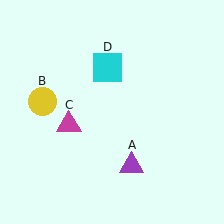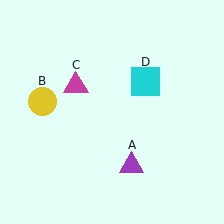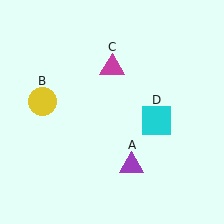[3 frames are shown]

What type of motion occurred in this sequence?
The magenta triangle (object C), cyan square (object D) rotated clockwise around the center of the scene.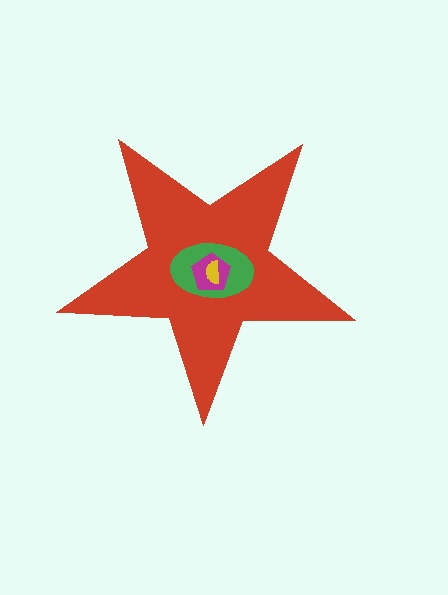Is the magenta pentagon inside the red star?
Yes.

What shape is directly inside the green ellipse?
The magenta pentagon.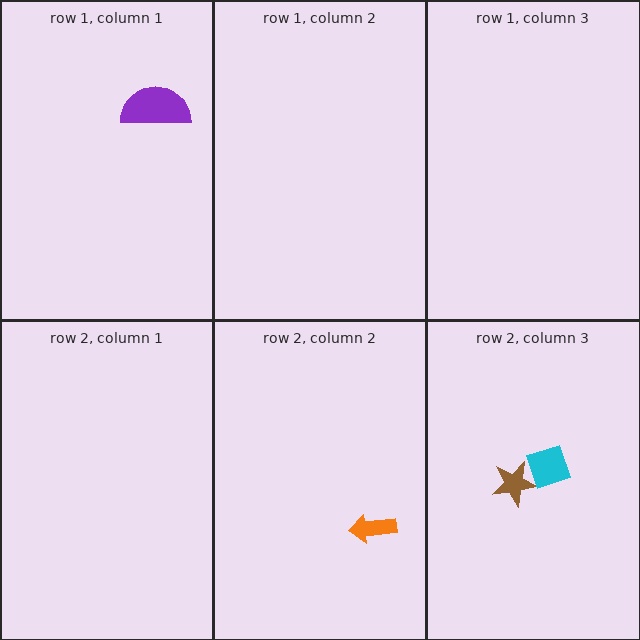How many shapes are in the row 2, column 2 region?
1.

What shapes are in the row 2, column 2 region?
The orange arrow.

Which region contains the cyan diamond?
The row 2, column 3 region.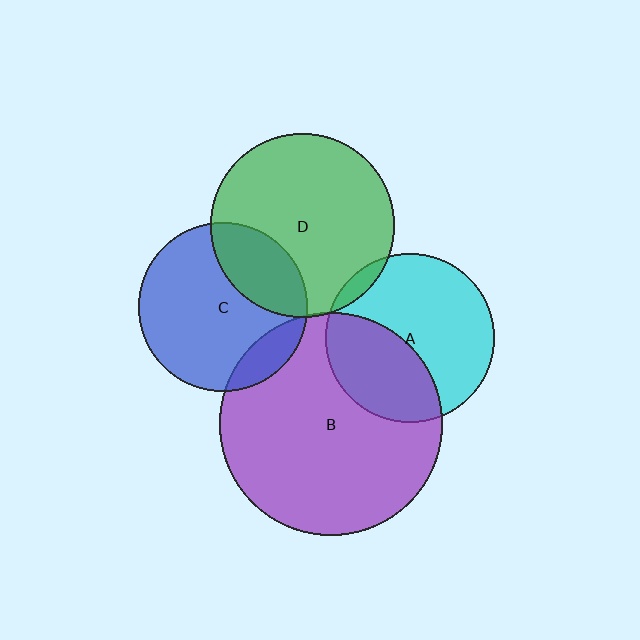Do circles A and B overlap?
Yes.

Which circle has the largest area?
Circle B (purple).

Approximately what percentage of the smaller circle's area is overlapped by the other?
Approximately 40%.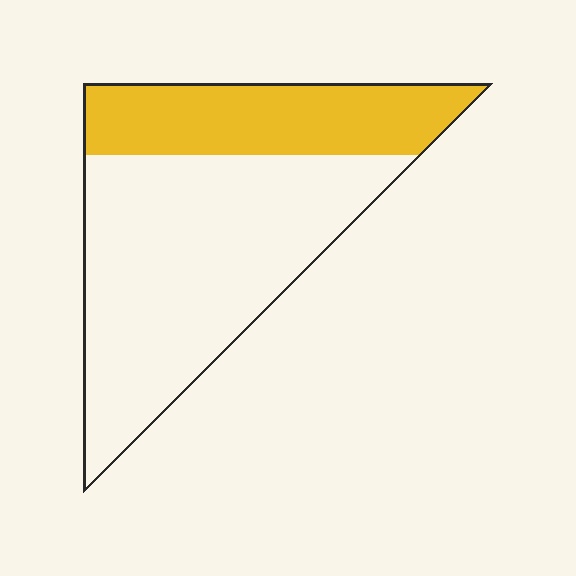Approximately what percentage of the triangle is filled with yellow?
Approximately 30%.